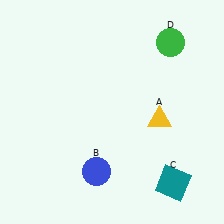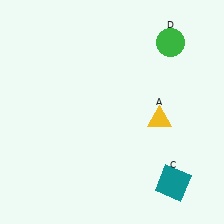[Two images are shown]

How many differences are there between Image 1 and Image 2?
There is 1 difference between the two images.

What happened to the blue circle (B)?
The blue circle (B) was removed in Image 2. It was in the bottom-left area of Image 1.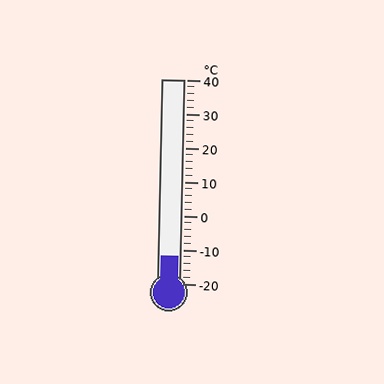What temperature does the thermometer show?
The thermometer shows approximately -12°C.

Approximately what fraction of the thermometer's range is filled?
The thermometer is filled to approximately 15% of its range.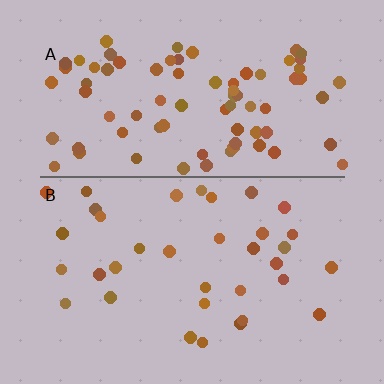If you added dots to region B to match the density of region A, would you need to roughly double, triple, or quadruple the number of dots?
Approximately double.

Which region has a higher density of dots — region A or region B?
A (the top).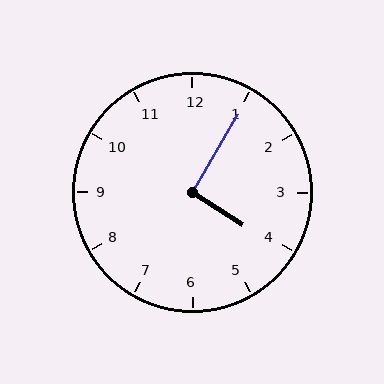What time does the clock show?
4:05.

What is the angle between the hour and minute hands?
Approximately 92 degrees.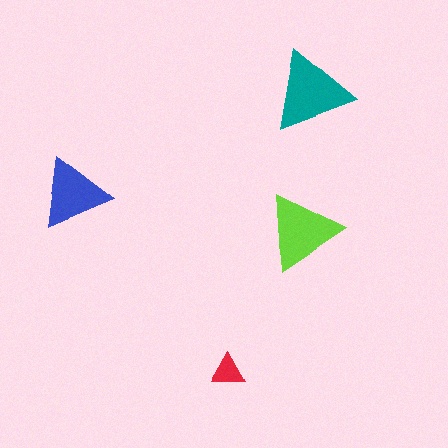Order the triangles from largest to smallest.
the teal one, the lime one, the blue one, the red one.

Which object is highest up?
The teal triangle is topmost.